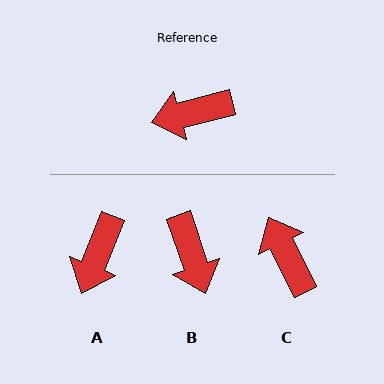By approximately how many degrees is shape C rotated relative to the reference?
Approximately 78 degrees clockwise.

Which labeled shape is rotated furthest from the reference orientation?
B, about 94 degrees away.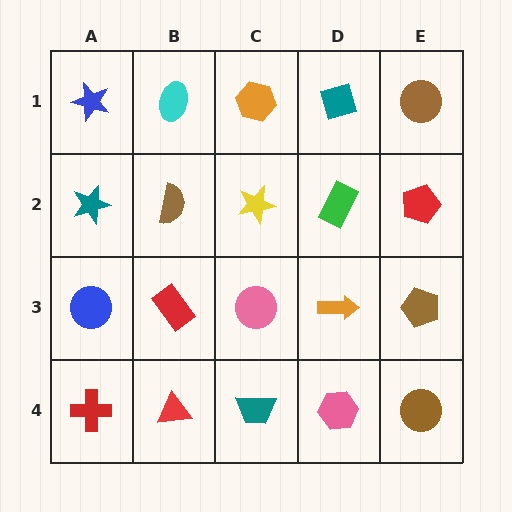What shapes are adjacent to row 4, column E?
A brown pentagon (row 3, column E), a pink hexagon (row 4, column D).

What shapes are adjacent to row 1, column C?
A yellow star (row 2, column C), a cyan ellipse (row 1, column B), a teal diamond (row 1, column D).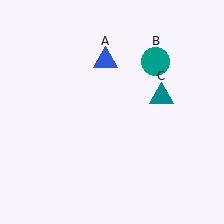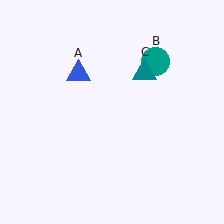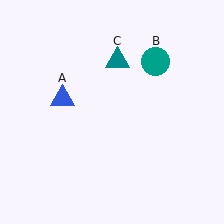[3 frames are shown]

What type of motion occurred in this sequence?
The blue triangle (object A), teal triangle (object C) rotated counterclockwise around the center of the scene.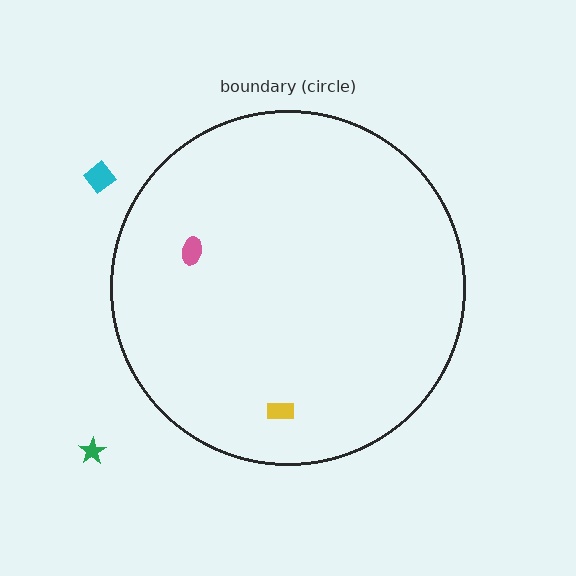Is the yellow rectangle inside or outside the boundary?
Inside.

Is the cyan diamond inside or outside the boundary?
Outside.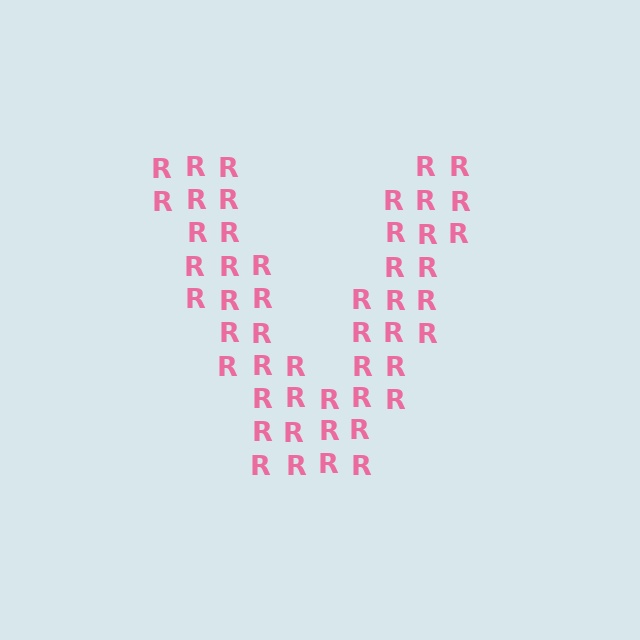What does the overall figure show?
The overall figure shows the letter V.